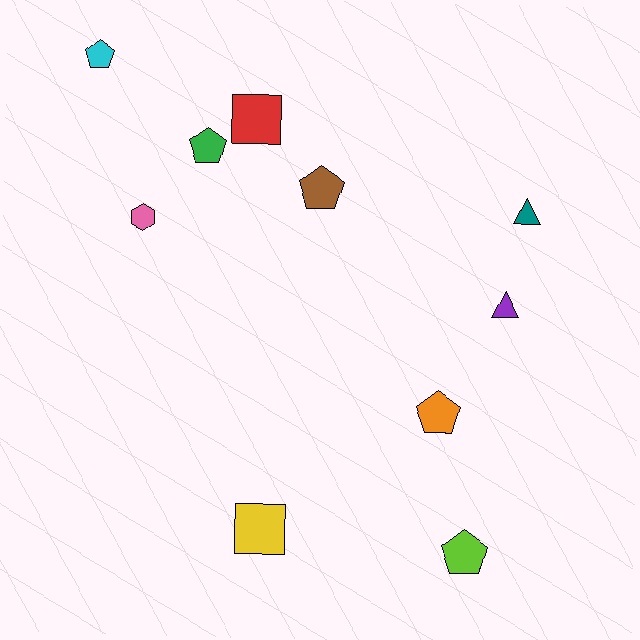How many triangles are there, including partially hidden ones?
There are 2 triangles.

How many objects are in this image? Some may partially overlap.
There are 10 objects.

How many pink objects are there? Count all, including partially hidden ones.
There is 1 pink object.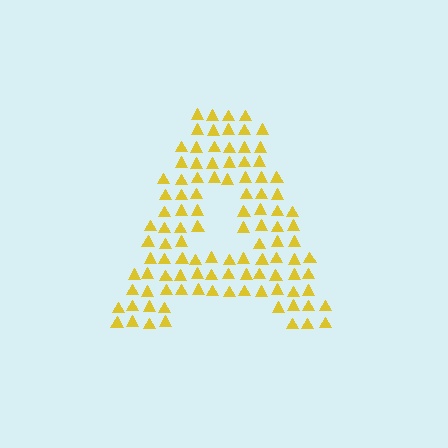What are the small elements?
The small elements are triangles.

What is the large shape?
The large shape is the letter A.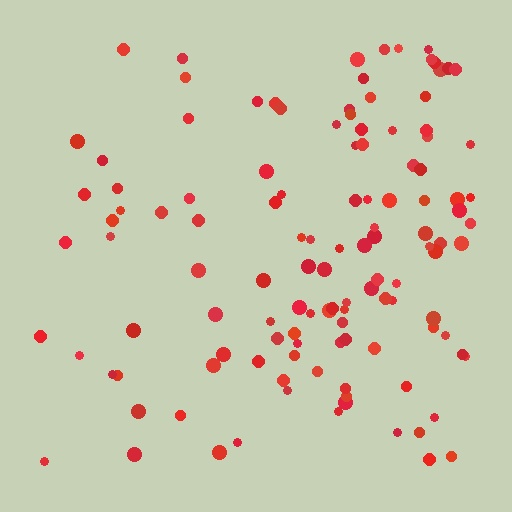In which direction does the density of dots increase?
From left to right, with the right side densest.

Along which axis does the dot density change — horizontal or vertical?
Horizontal.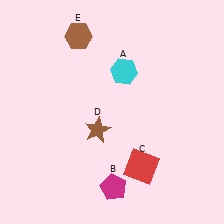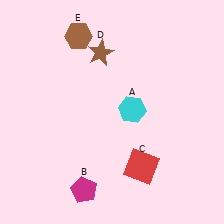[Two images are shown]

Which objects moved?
The objects that moved are: the cyan hexagon (A), the magenta pentagon (B), the brown star (D).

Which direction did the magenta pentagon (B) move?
The magenta pentagon (B) moved left.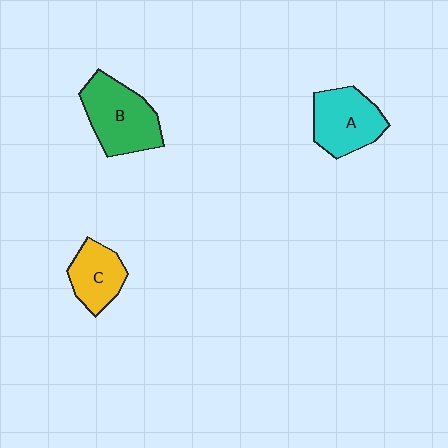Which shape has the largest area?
Shape B (green).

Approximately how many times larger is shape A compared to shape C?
Approximately 1.3 times.